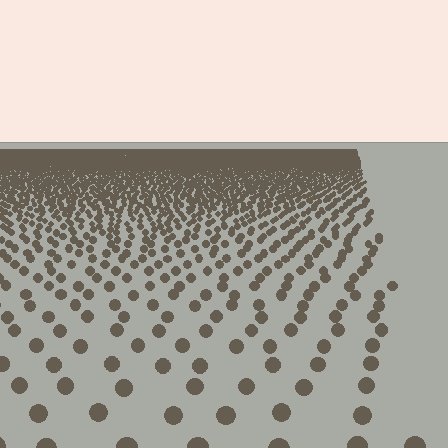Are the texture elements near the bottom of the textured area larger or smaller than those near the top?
Larger. Near the bottom, elements are closer to the viewer and appear at a bigger on-screen size.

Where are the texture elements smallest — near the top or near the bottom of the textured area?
Near the top.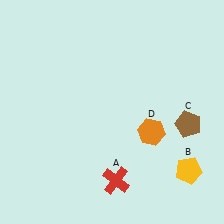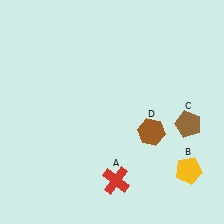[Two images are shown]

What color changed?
The hexagon (D) changed from orange in Image 1 to brown in Image 2.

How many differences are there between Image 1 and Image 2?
There is 1 difference between the two images.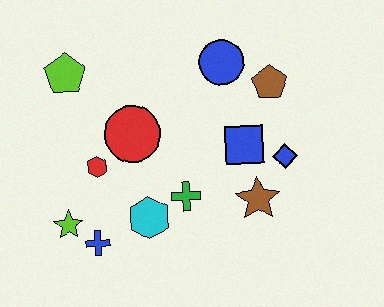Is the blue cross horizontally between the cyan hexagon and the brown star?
No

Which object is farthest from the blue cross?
The brown pentagon is farthest from the blue cross.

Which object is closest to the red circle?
The red hexagon is closest to the red circle.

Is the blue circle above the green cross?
Yes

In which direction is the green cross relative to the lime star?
The green cross is to the right of the lime star.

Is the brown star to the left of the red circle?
No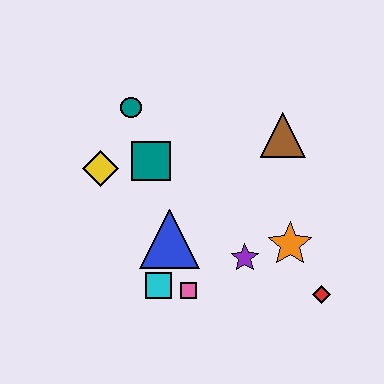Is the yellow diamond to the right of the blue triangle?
No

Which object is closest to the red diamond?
The orange star is closest to the red diamond.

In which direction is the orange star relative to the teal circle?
The orange star is to the right of the teal circle.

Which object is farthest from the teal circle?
The red diamond is farthest from the teal circle.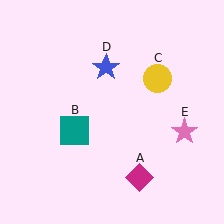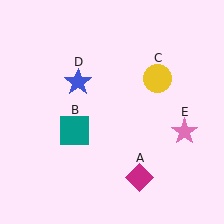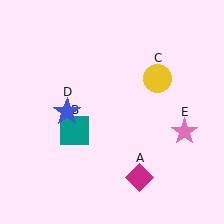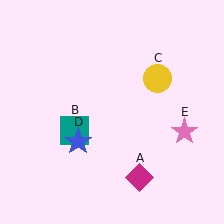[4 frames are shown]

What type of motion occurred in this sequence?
The blue star (object D) rotated counterclockwise around the center of the scene.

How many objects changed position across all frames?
1 object changed position: blue star (object D).